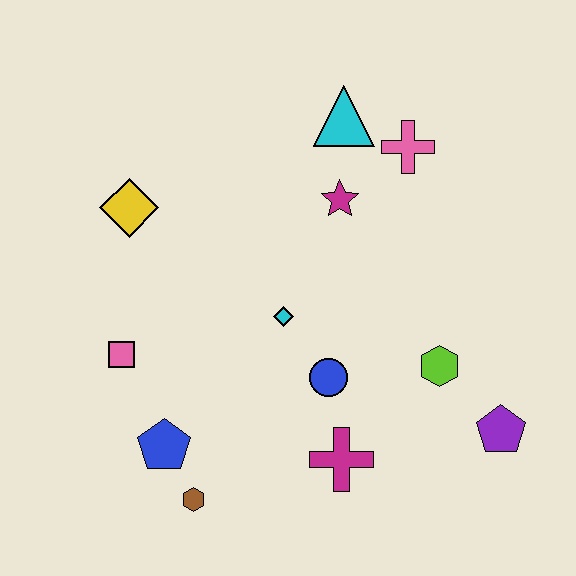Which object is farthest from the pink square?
The purple pentagon is farthest from the pink square.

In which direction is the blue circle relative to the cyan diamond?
The blue circle is below the cyan diamond.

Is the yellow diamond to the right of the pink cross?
No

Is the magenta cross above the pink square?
No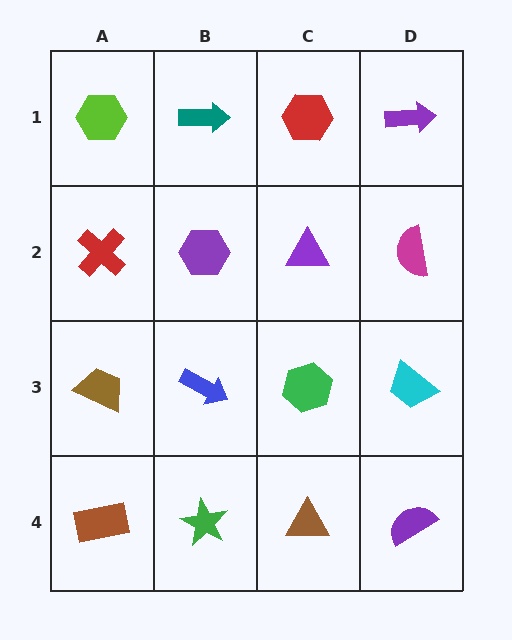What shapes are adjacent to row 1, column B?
A purple hexagon (row 2, column B), a lime hexagon (row 1, column A), a red hexagon (row 1, column C).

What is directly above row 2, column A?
A lime hexagon.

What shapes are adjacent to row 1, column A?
A red cross (row 2, column A), a teal arrow (row 1, column B).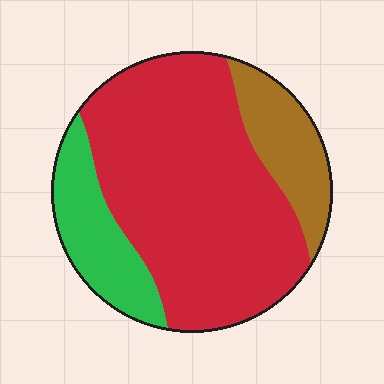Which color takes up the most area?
Red, at roughly 65%.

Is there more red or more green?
Red.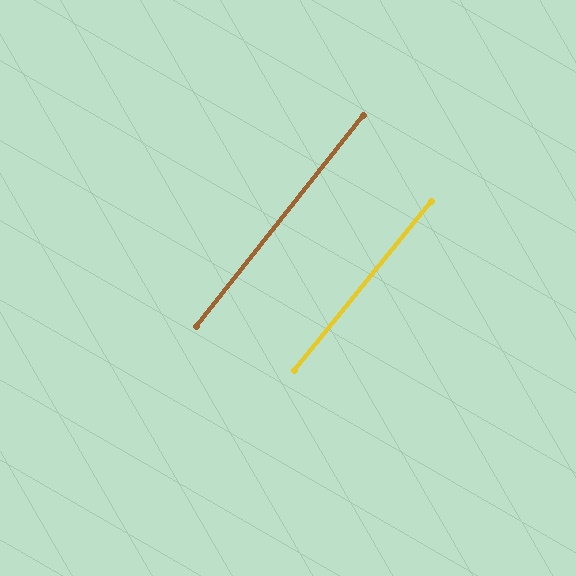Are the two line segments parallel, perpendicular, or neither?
Parallel — their directions differ by only 0.6°.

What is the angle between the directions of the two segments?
Approximately 1 degree.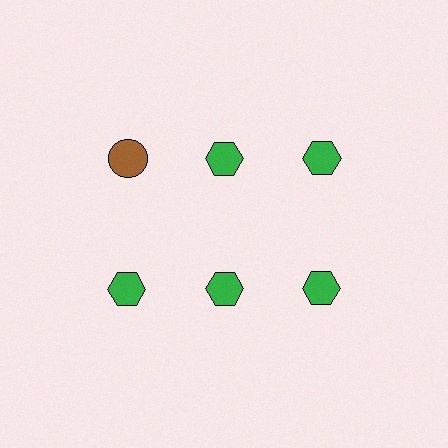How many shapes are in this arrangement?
There are 6 shapes arranged in a grid pattern.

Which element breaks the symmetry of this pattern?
The brown circle in the top row, leftmost column breaks the symmetry. All other shapes are green hexagons.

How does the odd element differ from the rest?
It differs in both color (brown instead of green) and shape (circle instead of hexagon).